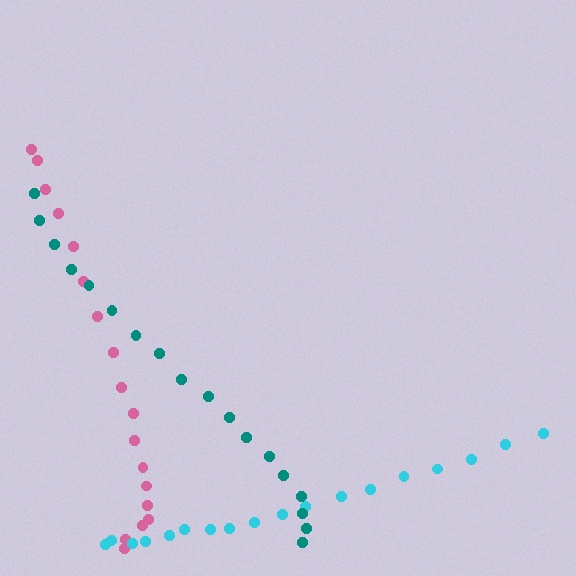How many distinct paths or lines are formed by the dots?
There are 3 distinct paths.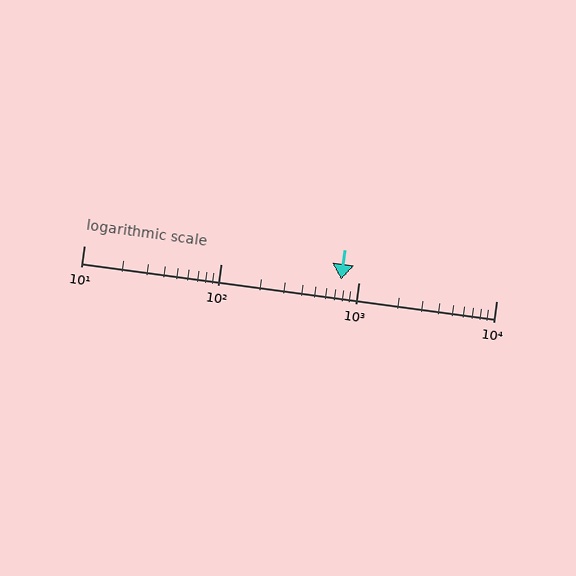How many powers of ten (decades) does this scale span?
The scale spans 3 decades, from 10 to 10000.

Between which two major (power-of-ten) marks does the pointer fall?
The pointer is between 100 and 1000.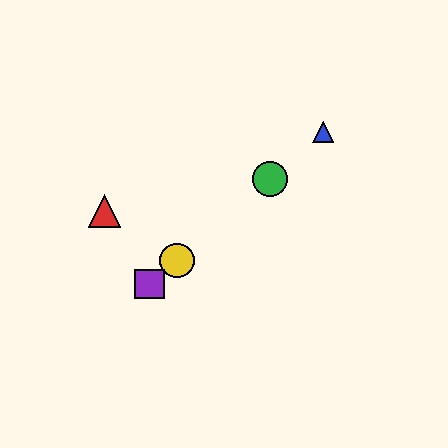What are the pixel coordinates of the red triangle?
The red triangle is at (104, 211).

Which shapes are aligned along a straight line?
The blue triangle, the green circle, the yellow circle, the purple square are aligned along a straight line.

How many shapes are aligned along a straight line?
4 shapes (the blue triangle, the green circle, the yellow circle, the purple square) are aligned along a straight line.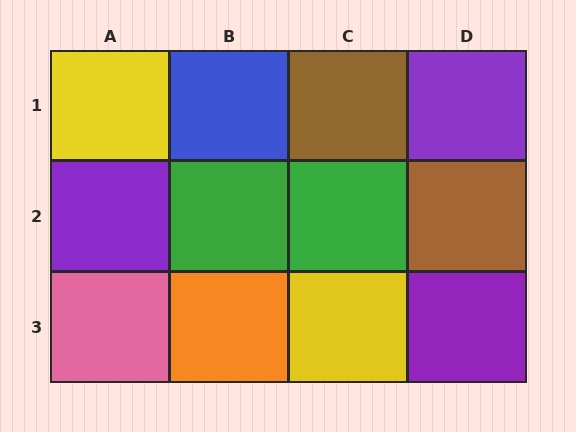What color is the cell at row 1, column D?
Purple.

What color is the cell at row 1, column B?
Blue.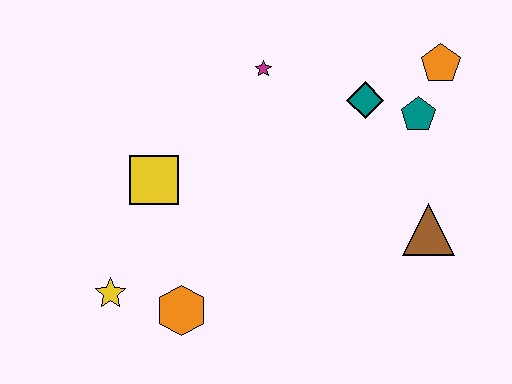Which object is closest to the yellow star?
The orange hexagon is closest to the yellow star.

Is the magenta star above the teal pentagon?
Yes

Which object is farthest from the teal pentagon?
The yellow star is farthest from the teal pentagon.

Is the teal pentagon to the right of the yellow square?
Yes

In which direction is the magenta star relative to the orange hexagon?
The magenta star is above the orange hexagon.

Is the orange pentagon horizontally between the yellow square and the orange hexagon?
No